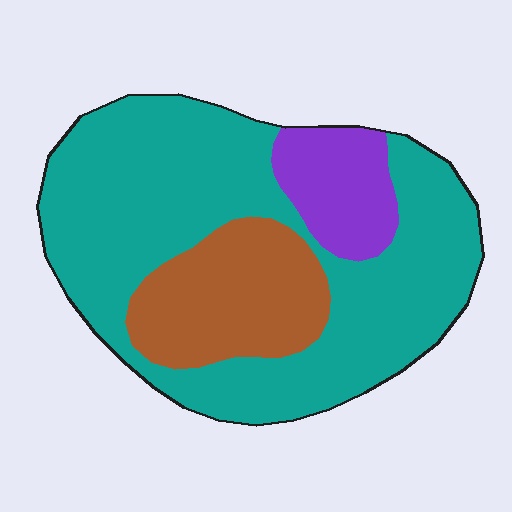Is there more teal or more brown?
Teal.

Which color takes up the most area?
Teal, at roughly 65%.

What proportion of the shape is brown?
Brown covers 21% of the shape.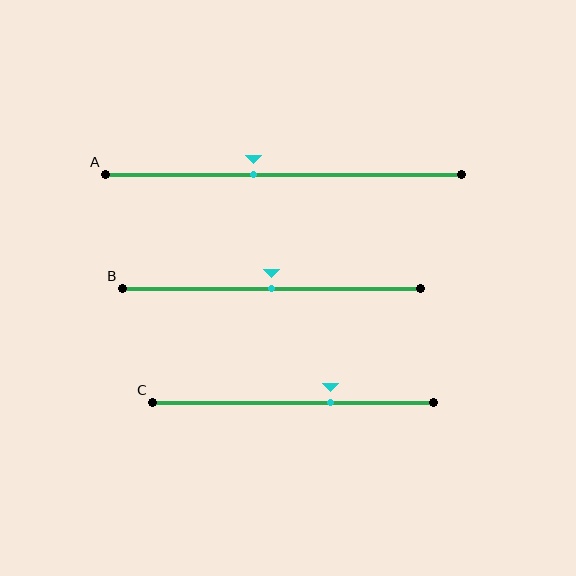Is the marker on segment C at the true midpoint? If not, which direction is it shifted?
No, the marker on segment C is shifted to the right by about 13% of the segment length.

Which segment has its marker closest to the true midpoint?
Segment B has its marker closest to the true midpoint.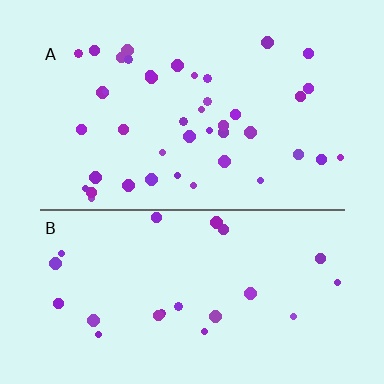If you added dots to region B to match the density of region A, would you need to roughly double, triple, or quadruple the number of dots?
Approximately double.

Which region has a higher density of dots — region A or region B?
A (the top).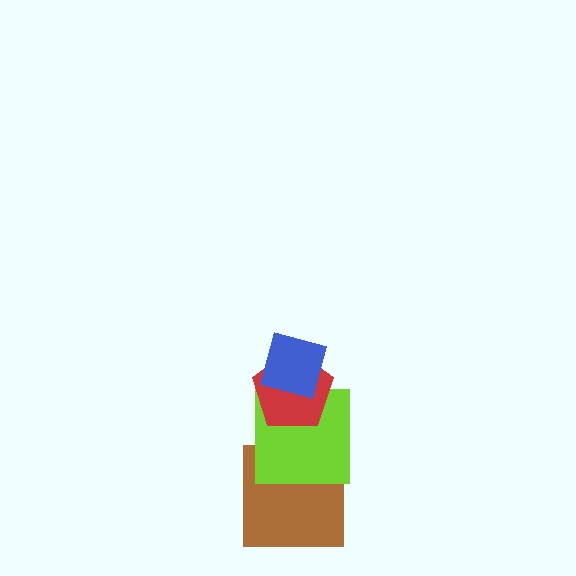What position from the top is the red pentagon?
The red pentagon is 2nd from the top.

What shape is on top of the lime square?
The red pentagon is on top of the lime square.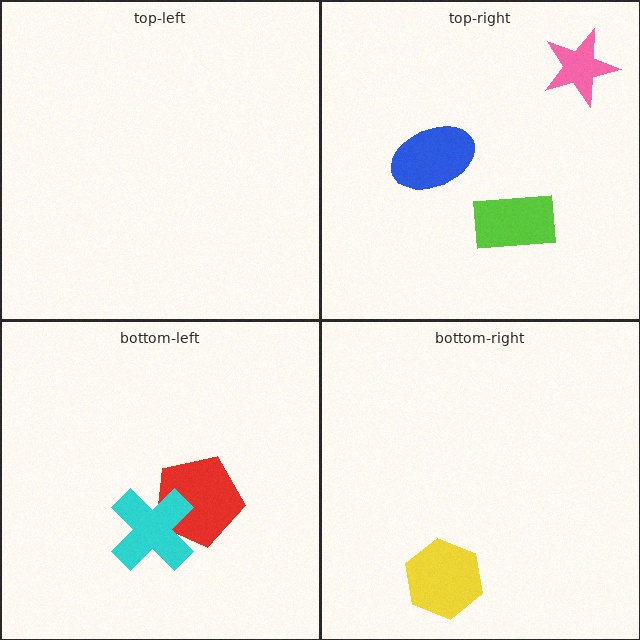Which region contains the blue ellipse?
The top-right region.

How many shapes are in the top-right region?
3.